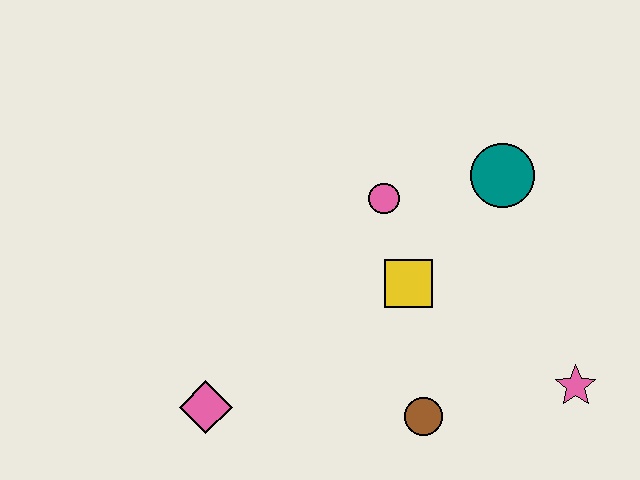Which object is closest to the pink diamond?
The brown circle is closest to the pink diamond.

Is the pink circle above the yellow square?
Yes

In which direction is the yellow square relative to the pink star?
The yellow square is to the left of the pink star.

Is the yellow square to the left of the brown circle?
Yes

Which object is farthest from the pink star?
The pink diamond is farthest from the pink star.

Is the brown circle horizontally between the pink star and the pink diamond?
Yes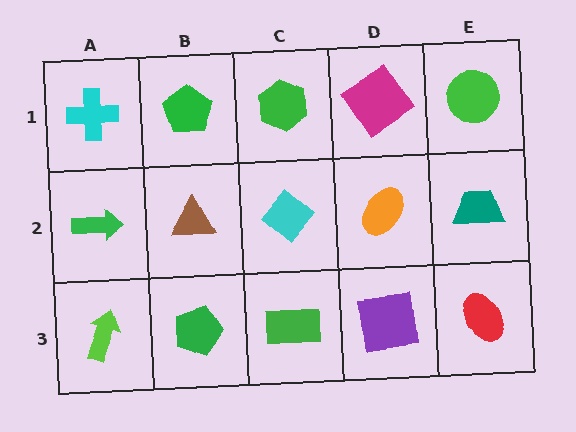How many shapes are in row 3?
5 shapes.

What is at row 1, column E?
A green circle.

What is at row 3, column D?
A purple square.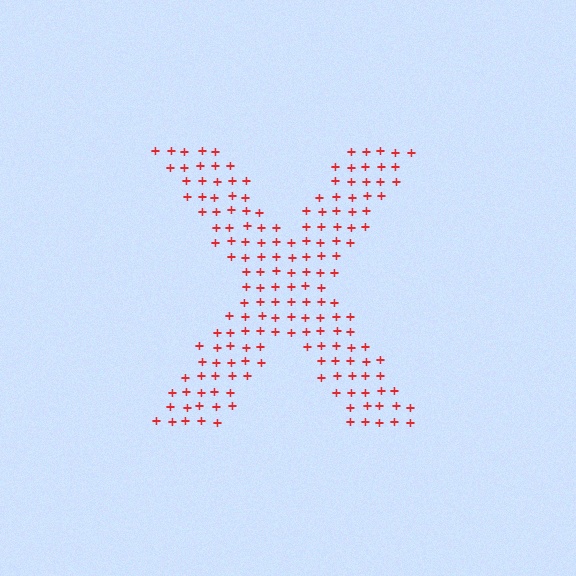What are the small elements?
The small elements are plus signs.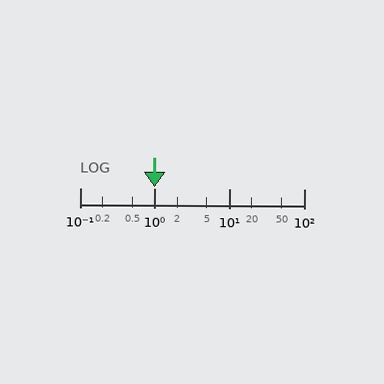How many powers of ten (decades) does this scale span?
The scale spans 3 decades, from 0.1 to 100.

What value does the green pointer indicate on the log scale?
The pointer indicates approximately 1.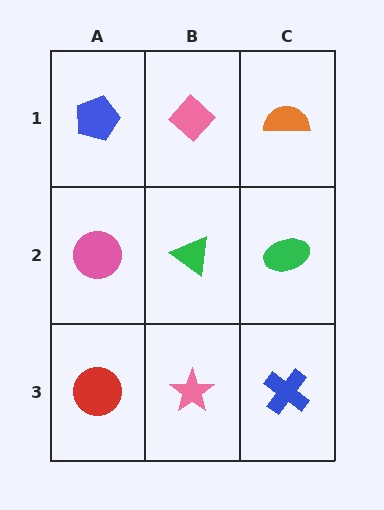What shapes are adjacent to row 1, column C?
A green ellipse (row 2, column C), a pink diamond (row 1, column B).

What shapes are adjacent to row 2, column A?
A blue pentagon (row 1, column A), a red circle (row 3, column A), a green triangle (row 2, column B).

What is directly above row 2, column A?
A blue pentagon.